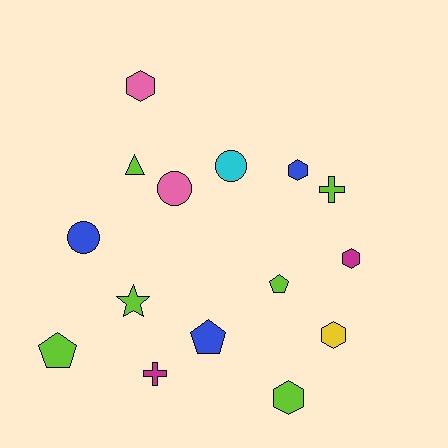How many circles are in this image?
There are 3 circles.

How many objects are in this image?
There are 15 objects.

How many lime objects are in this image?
There are 6 lime objects.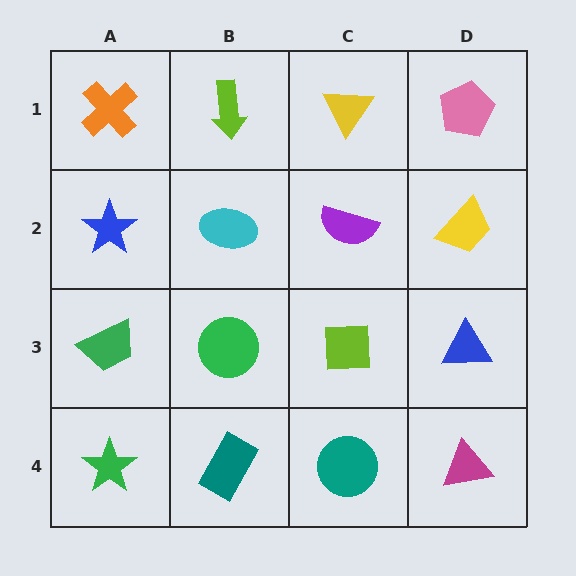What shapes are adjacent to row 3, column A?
A blue star (row 2, column A), a green star (row 4, column A), a green circle (row 3, column B).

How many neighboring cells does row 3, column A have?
3.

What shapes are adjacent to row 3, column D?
A yellow trapezoid (row 2, column D), a magenta triangle (row 4, column D), a lime square (row 3, column C).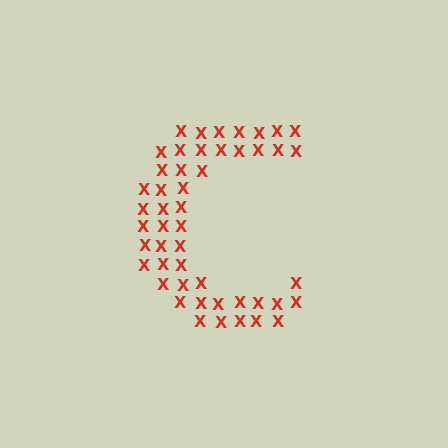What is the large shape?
The large shape is the letter C.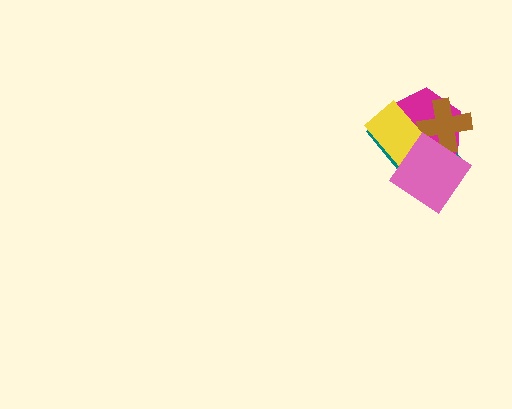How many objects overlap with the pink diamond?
4 objects overlap with the pink diamond.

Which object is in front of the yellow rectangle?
The pink diamond is in front of the yellow rectangle.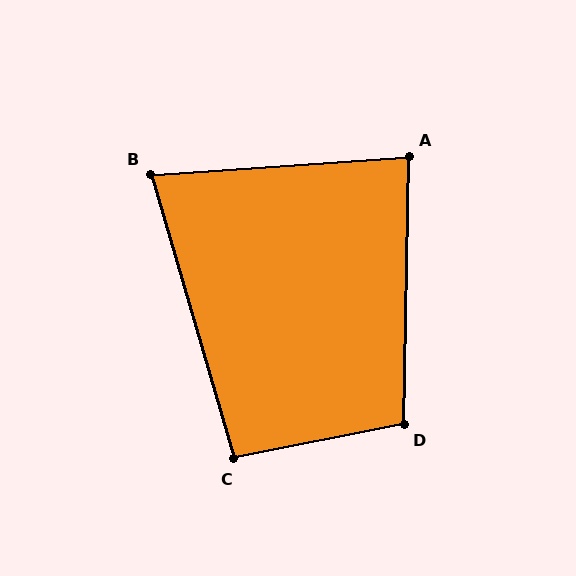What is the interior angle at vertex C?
Approximately 95 degrees (approximately right).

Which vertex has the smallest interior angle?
B, at approximately 77 degrees.